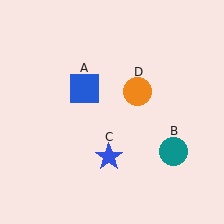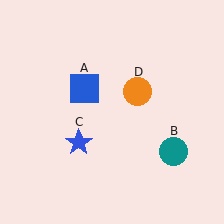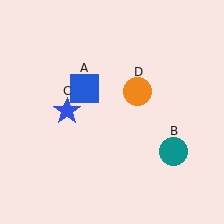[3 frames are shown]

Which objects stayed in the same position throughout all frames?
Blue square (object A) and teal circle (object B) and orange circle (object D) remained stationary.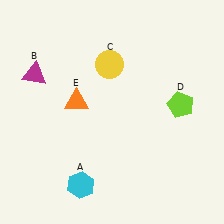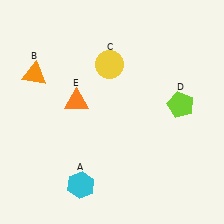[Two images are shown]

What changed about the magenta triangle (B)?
In Image 1, B is magenta. In Image 2, it changed to orange.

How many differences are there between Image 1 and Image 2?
There is 1 difference between the two images.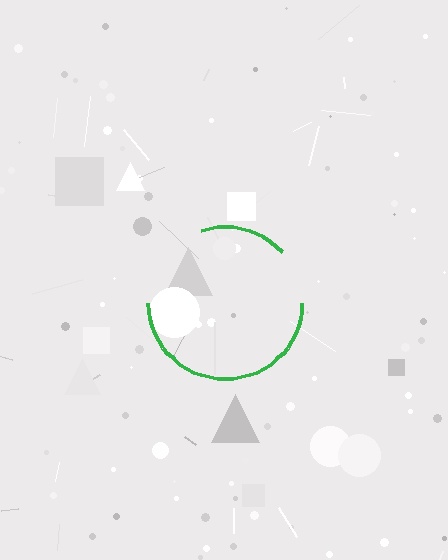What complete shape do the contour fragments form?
The contour fragments form a circle.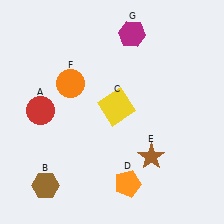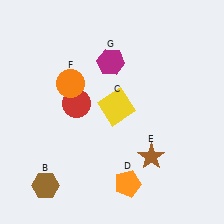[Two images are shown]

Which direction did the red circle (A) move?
The red circle (A) moved right.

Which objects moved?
The objects that moved are: the red circle (A), the magenta hexagon (G).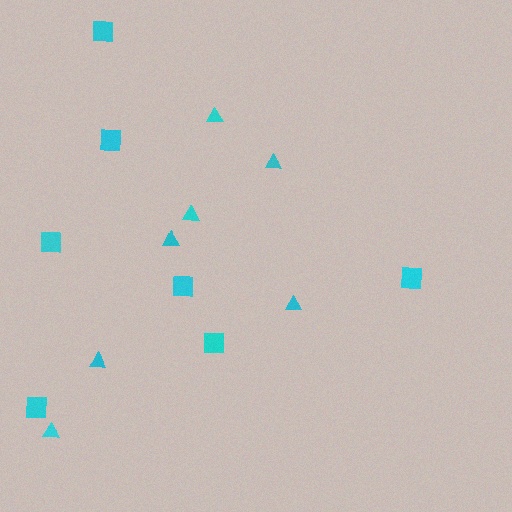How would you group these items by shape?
There are 2 groups: one group of triangles (7) and one group of squares (7).